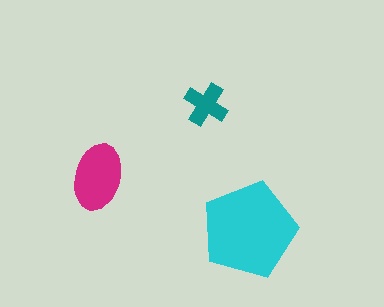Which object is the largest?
The cyan pentagon.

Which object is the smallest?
The teal cross.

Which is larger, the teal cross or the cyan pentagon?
The cyan pentagon.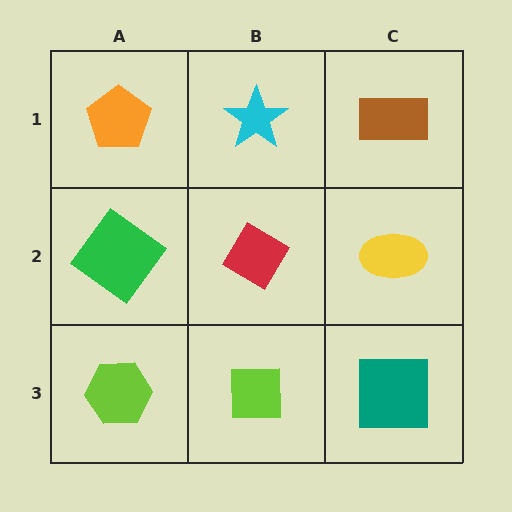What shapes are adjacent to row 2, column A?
An orange pentagon (row 1, column A), a lime hexagon (row 3, column A), a red diamond (row 2, column B).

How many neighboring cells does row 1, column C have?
2.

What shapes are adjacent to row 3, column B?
A red diamond (row 2, column B), a lime hexagon (row 3, column A), a teal square (row 3, column C).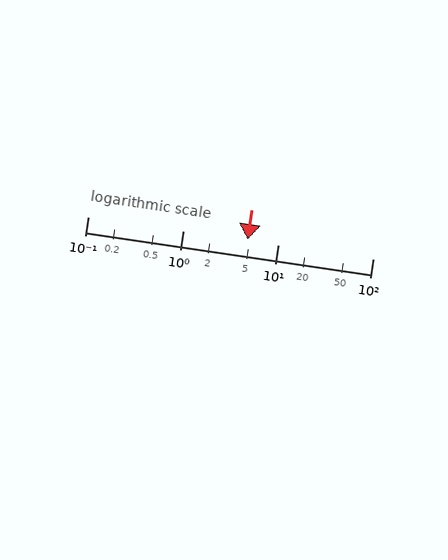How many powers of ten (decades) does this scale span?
The scale spans 3 decades, from 0.1 to 100.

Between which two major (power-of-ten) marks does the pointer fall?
The pointer is between 1 and 10.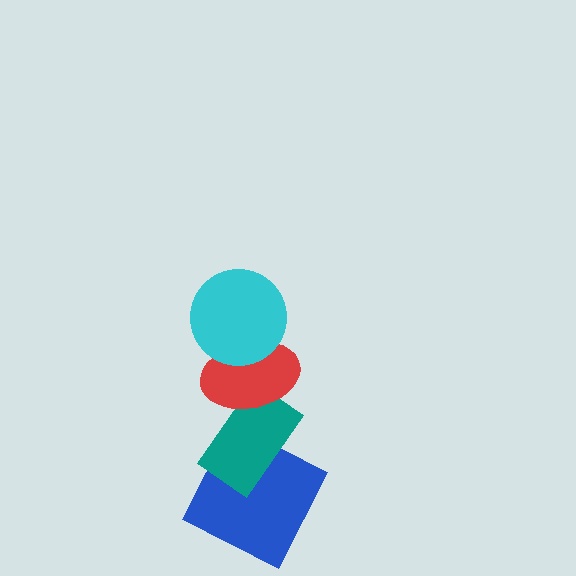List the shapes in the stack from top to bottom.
From top to bottom: the cyan circle, the red ellipse, the teal rectangle, the blue square.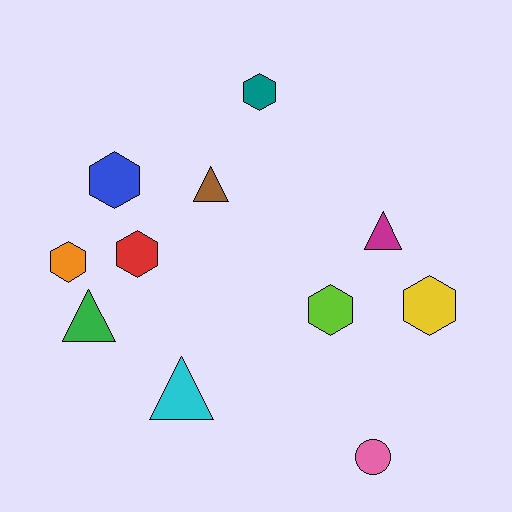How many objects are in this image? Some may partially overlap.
There are 11 objects.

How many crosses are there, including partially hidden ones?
There are no crosses.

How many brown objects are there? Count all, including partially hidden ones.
There is 1 brown object.